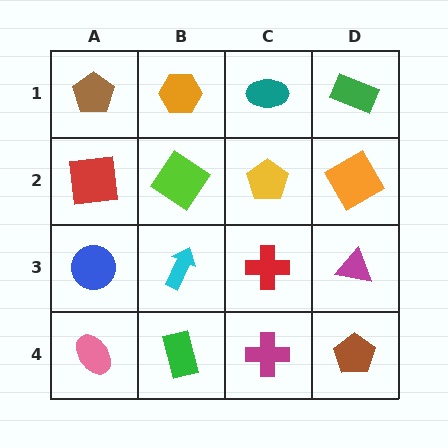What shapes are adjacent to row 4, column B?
A cyan arrow (row 3, column B), a pink ellipse (row 4, column A), a magenta cross (row 4, column C).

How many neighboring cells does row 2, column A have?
3.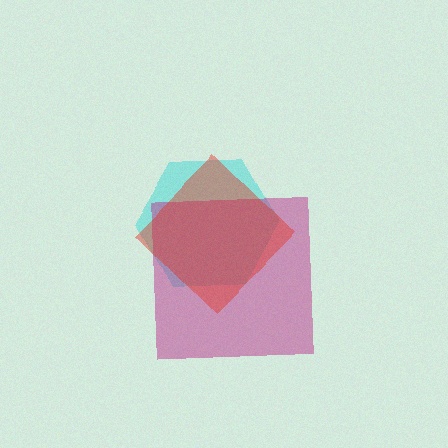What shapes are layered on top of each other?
The layered shapes are: a cyan hexagon, a magenta square, a red diamond.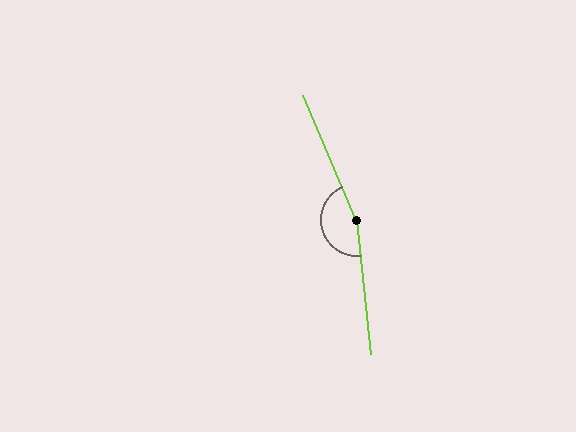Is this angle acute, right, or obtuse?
It is obtuse.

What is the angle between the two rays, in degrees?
Approximately 162 degrees.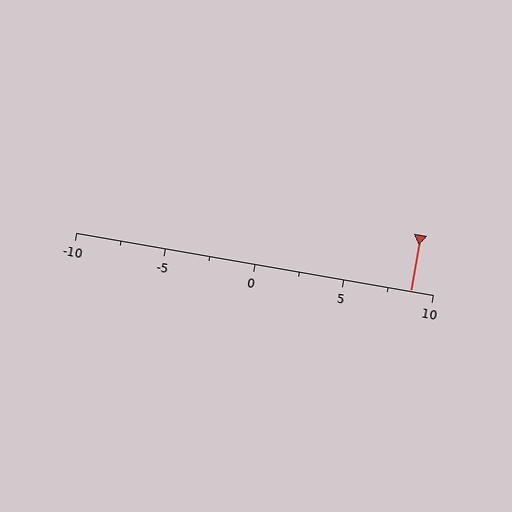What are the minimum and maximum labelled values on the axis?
The axis runs from -10 to 10.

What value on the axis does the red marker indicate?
The marker indicates approximately 8.8.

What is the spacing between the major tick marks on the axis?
The major ticks are spaced 5 apart.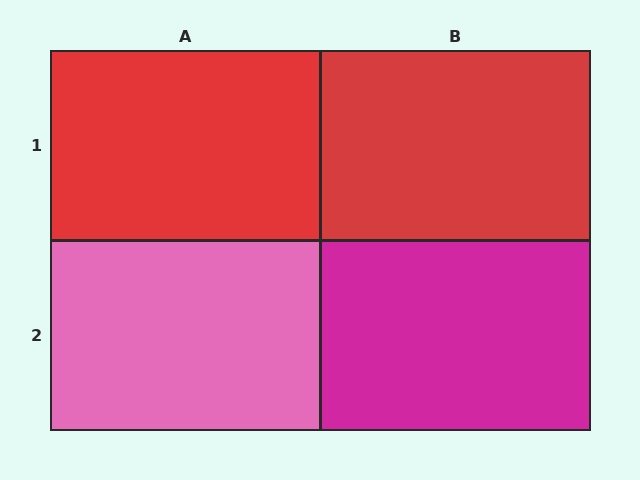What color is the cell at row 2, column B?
Magenta.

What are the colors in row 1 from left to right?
Red, red.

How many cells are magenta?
1 cell is magenta.